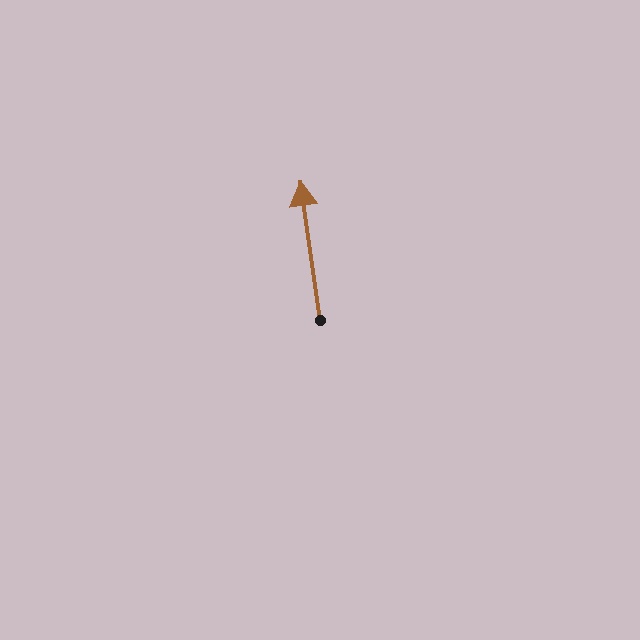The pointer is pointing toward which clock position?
Roughly 12 o'clock.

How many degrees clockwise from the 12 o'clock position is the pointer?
Approximately 352 degrees.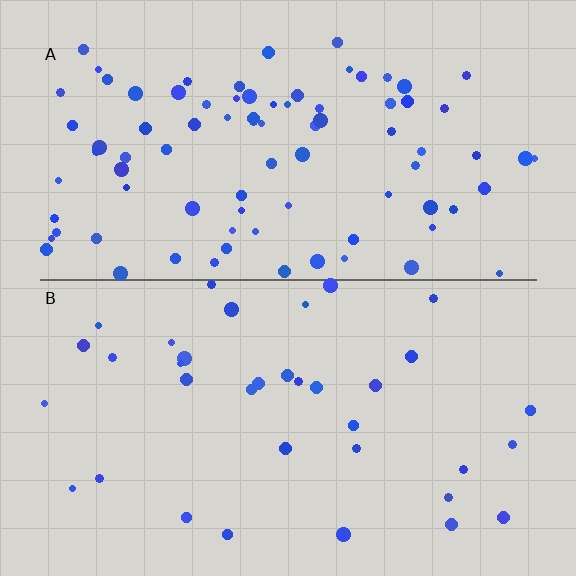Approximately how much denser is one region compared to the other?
Approximately 2.4× — region A over region B.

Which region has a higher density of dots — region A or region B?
A (the top).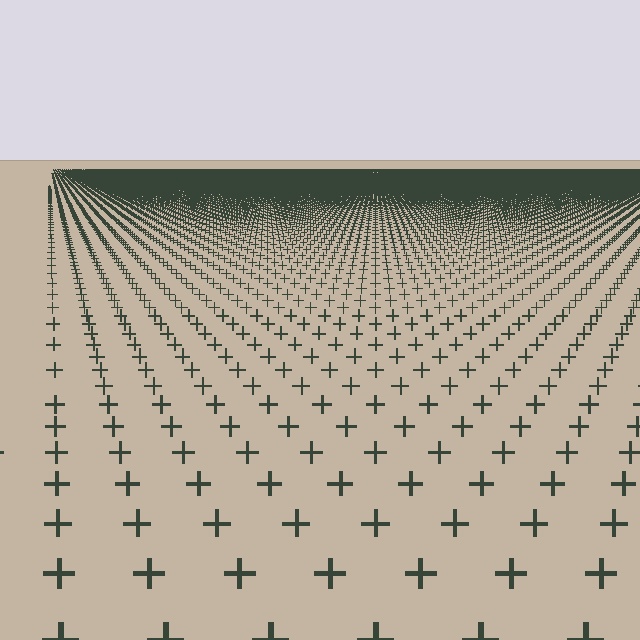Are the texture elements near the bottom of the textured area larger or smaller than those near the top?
Larger. Near the bottom, elements are closer to the viewer and appear at a bigger on-screen size.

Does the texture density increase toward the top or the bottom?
Density increases toward the top.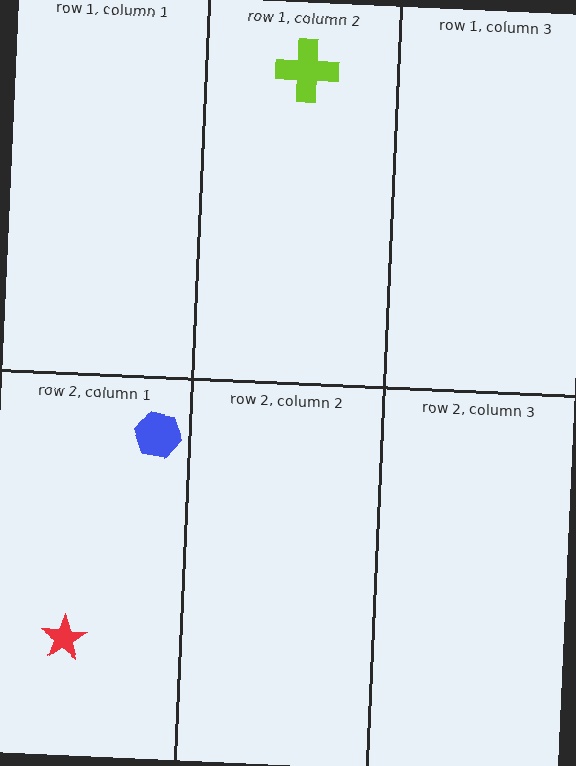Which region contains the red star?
The row 2, column 1 region.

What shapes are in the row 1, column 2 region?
The lime cross.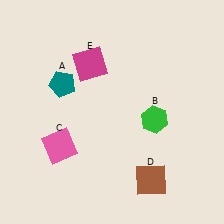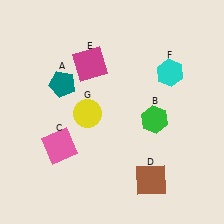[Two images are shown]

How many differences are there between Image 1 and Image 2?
There are 2 differences between the two images.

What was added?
A cyan hexagon (F), a yellow circle (G) were added in Image 2.